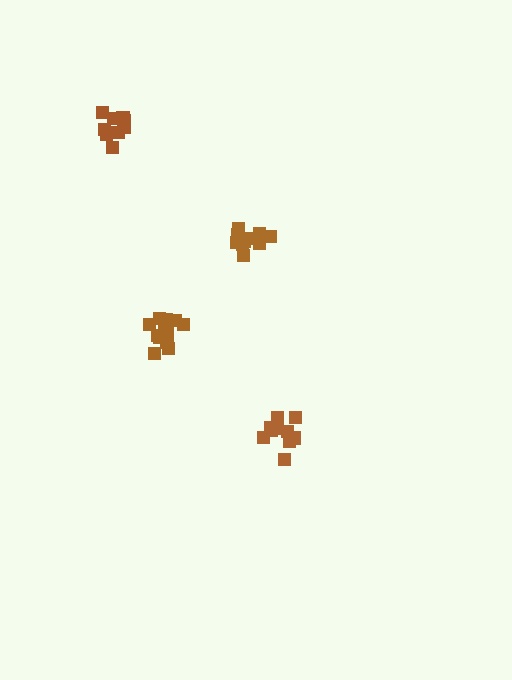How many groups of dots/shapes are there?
There are 4 groups.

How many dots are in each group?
Group 1: 10 dots, Group 2: 10 dots, Group 3: 10 dots, Group 4: 12 dots (42 total).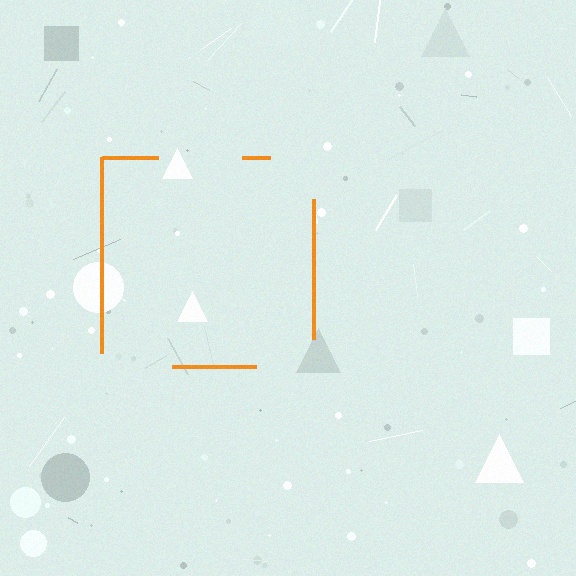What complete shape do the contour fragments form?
The contour fragments form a square.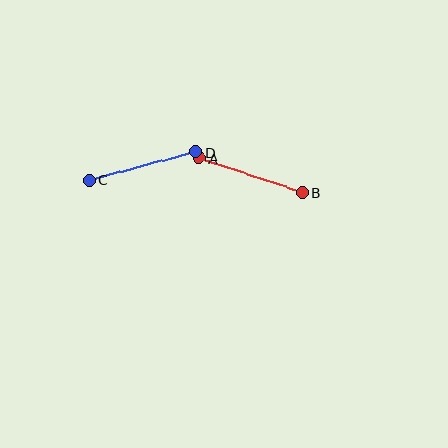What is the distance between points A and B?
The distance is approximately 108 pixels.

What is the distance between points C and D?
The distance is approximately 110 pixels.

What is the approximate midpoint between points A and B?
The midpoint is at approximately (250, 175) pixels.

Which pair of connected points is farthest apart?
Points C and D are farthest apart.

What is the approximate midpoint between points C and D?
The midpoint is at approximately (142, 166) pixels.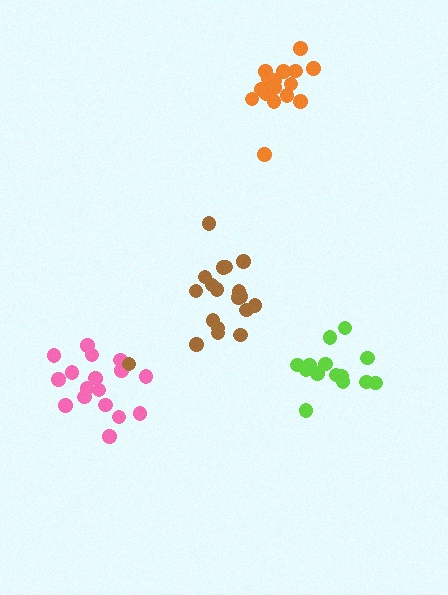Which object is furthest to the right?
The lime cluster is rightmost.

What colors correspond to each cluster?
The clusters are colored: orange, lime, pink, brown.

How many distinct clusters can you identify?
There are 4 distinct clusters.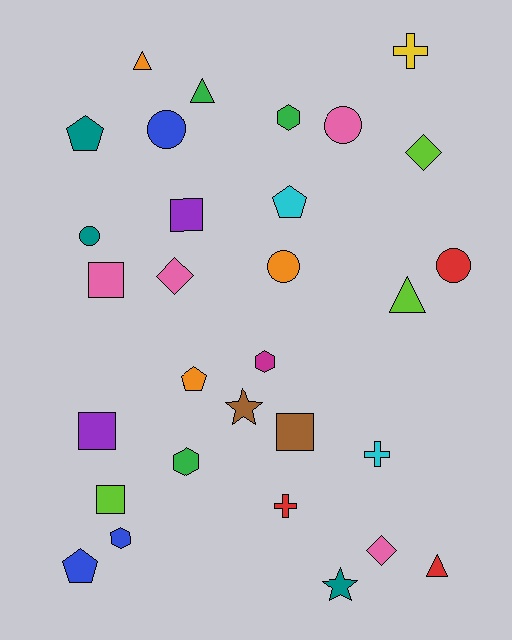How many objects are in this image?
There are 30 objects.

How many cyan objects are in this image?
There are 2 cyan objects.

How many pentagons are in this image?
There are 4 pentagons.